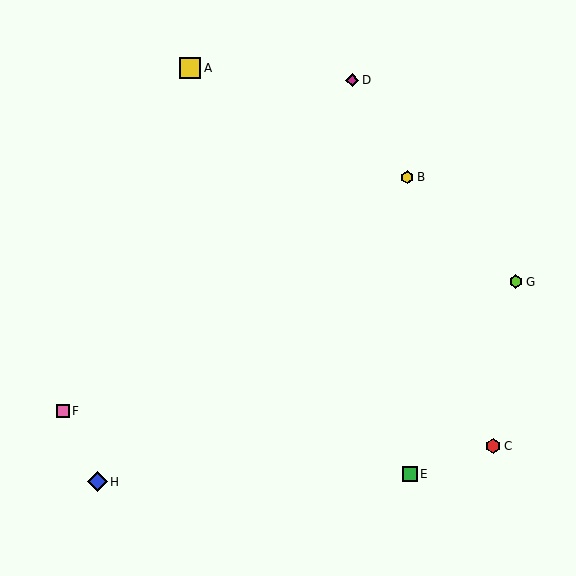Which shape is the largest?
The yellow square (labeled A) is the largest.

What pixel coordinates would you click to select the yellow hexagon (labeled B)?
Click at (407, 177) to select the yellow hexagon B.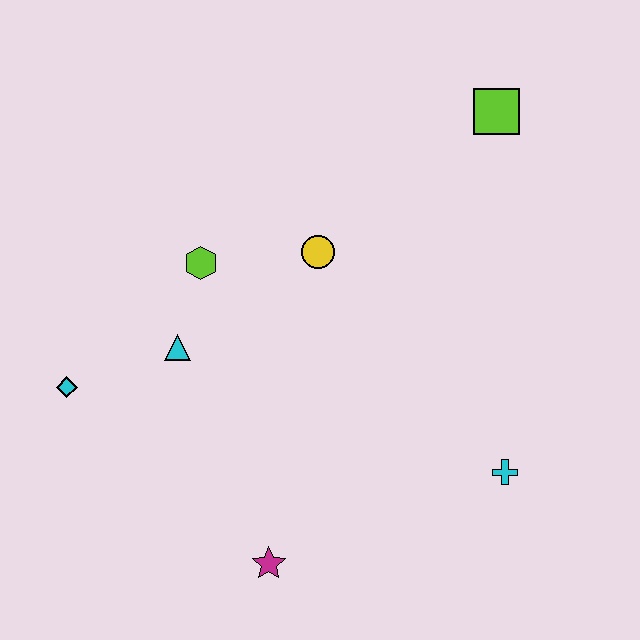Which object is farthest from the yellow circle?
The magenta star is farthest from the yellow circle.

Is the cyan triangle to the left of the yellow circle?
Yes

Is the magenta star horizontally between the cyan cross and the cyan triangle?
Yes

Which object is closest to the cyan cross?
The magenta star is closest to the cyan cross.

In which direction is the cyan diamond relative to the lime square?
The cyan diamond is to the left of the lime square.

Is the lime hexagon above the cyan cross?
Yes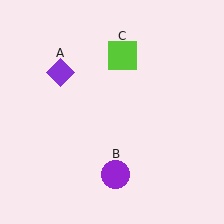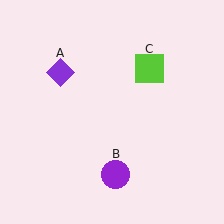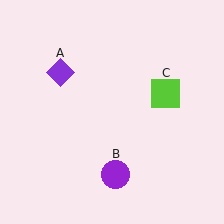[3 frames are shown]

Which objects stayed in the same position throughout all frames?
Purple diamond (object A) and purple circle (object B) remained stationary.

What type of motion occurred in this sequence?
The lime square (object C) rotated clockwise around the center of the scene.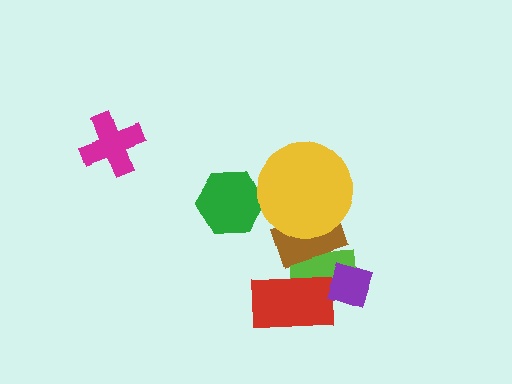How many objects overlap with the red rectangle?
1 object overlaps with the red rectangle.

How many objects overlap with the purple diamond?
1 object overlaps with the purple diamond.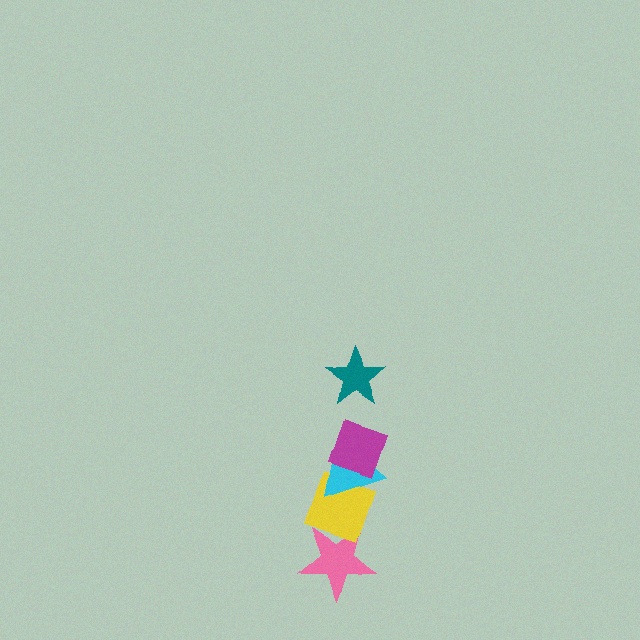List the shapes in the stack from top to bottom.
From top to bottom: the teal star, the magenta diamond, the cyan triangle, the yellow diamond, the pink star.